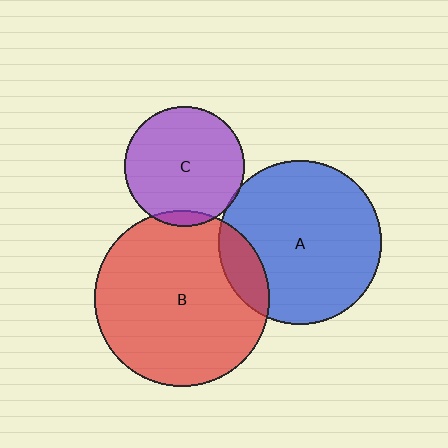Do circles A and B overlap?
Yes.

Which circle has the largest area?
Circle B (red).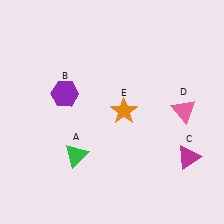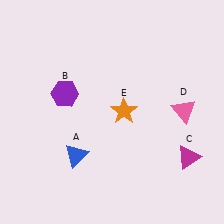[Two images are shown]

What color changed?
The triangle (A) changed from green in Image 1 to blue in Image 2.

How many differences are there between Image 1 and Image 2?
There is 1 difference between the two images.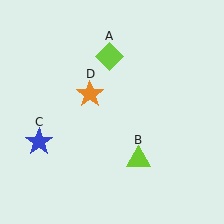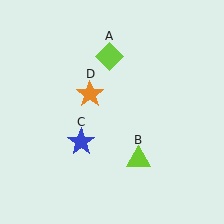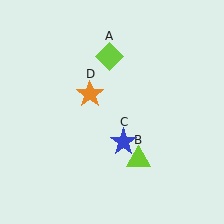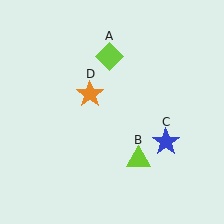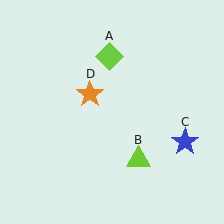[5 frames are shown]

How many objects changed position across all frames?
1 object changed position: blue star (object C).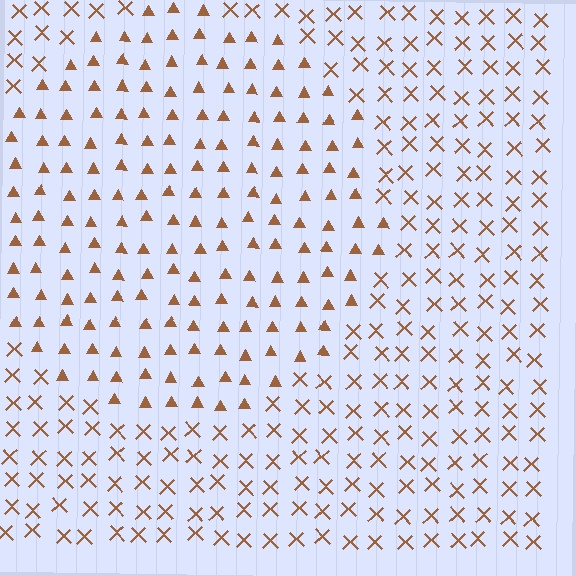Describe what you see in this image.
The image is filled with small brown elements arranged in a uniform grid. A circle-shaped region contains triangles, while the surrounding area contains X marks. The boundary is defined purely by the change in element shape.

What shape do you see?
I see a circle.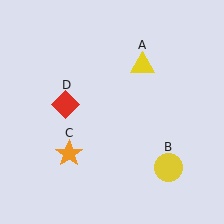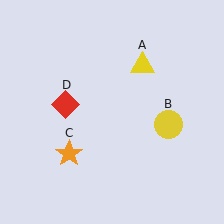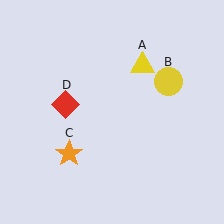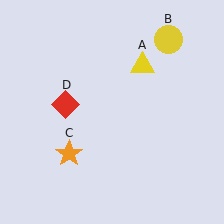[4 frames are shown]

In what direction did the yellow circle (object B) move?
The yellow circle (object B) moved up.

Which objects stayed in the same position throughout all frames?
Yellow triangle (object A) and orange star (object C) and red diamond (object D) remained stationary.